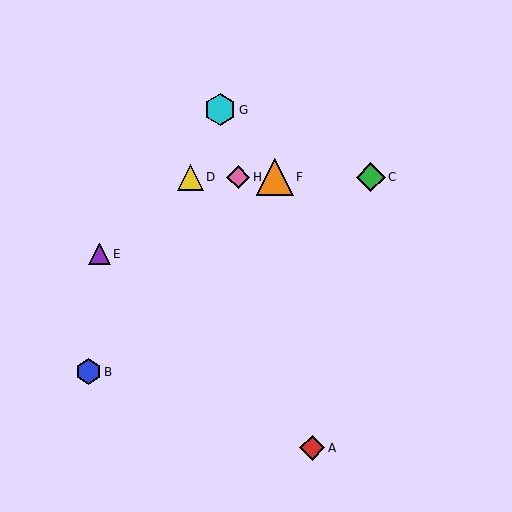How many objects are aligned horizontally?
4 objects (C, D, F, H) are aligned horizontally.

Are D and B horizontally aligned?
No, D is at y≈177 and B is at y≈372.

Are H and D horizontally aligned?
Yes, both are at y≈177.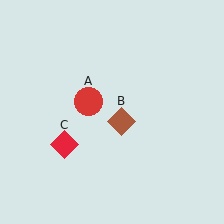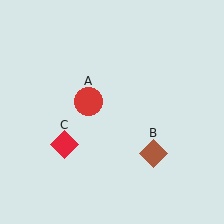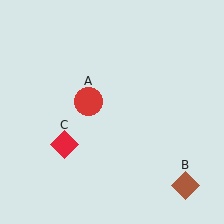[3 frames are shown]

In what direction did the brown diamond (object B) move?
The brown diamond (object B) moved down and to the right.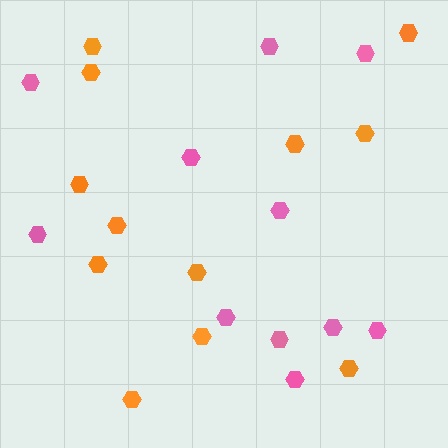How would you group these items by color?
There are 2 groups: one group of pink hexagons (11) and one group of orange hexagons (12).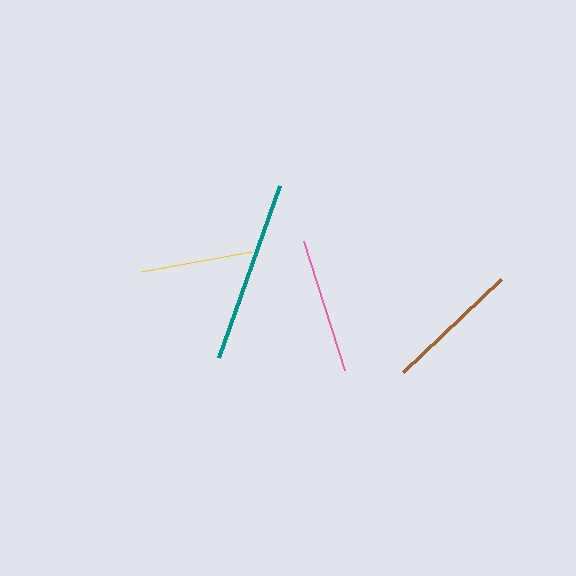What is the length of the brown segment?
The brown segment is approximately 136 pixels long.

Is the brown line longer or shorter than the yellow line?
The brown line is longer than the yellow line.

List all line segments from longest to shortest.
From longest to shortest: teal, brown, pink, yellow.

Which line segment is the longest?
The teal line is the longest at approximately 182 pixels.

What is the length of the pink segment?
The pink segment is approximately 135 pixels long.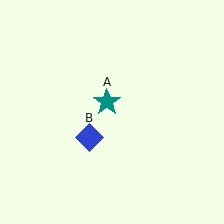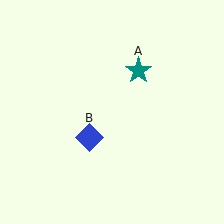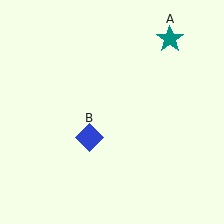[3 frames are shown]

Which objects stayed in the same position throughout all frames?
Blue diamond (object B) remained stationary.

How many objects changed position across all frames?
1 object changed position: teal star (object A).